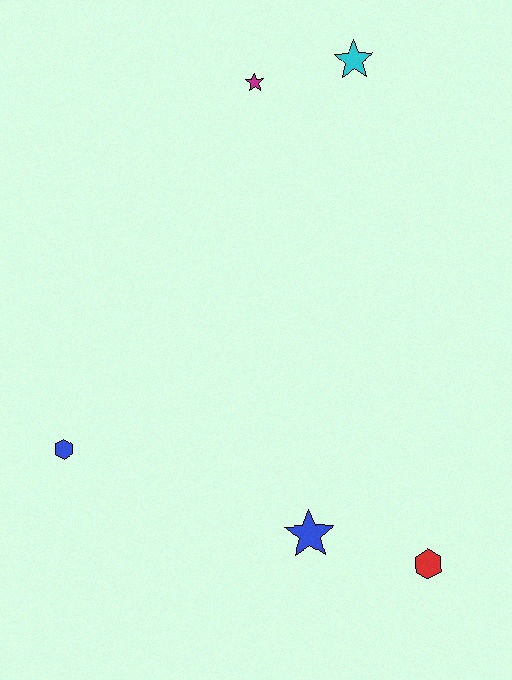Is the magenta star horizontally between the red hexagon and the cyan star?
No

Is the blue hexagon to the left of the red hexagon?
Yes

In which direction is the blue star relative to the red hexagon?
The blue star is to the left of the red hexagon.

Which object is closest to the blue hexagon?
The blue star is closest to the blue hexagon.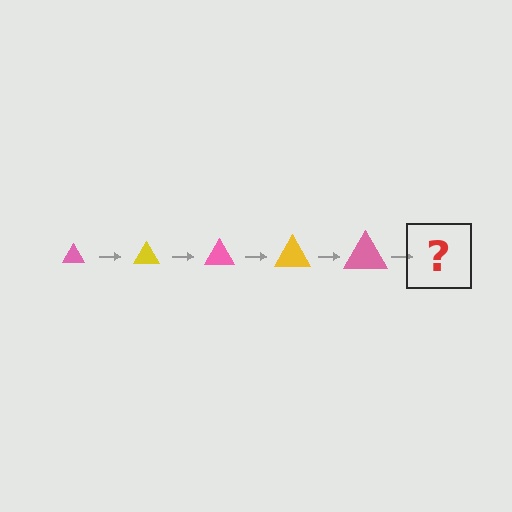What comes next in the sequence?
The next element should be a yellow triangle, larger than the previous one.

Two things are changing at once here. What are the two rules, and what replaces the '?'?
The two rules are that the triangle grows larger each step and the color cycles through pink and yellow. The '?' should be a yellow triangle, larger than the previous one.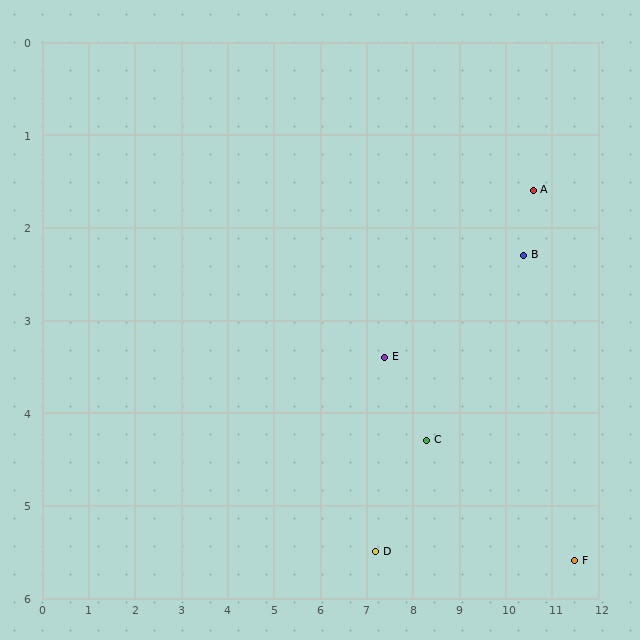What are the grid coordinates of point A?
Point A is at approximately (10.6, 1.6).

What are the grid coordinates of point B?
Point B is at approximately (10.4, 2.3).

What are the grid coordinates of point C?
Point C is at approximately (8.3, 4.3).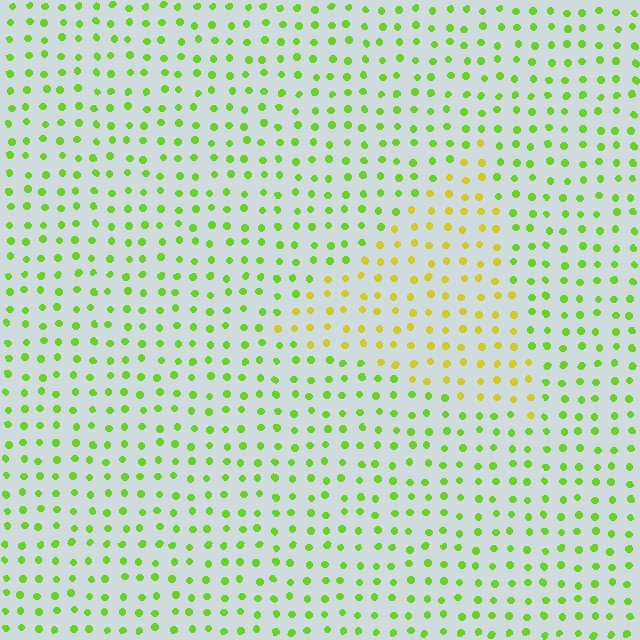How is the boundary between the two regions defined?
The boundary is defined purely by a slight shift in hue (about 40 degrees). Spacing, size, and orientation are identical on both sides.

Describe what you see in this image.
The image is filled with small lime elements in a uniform arrangement. A triangle-shaped region is visible where the elements are tinted to a slightly different hue, forming a subtle color boundary.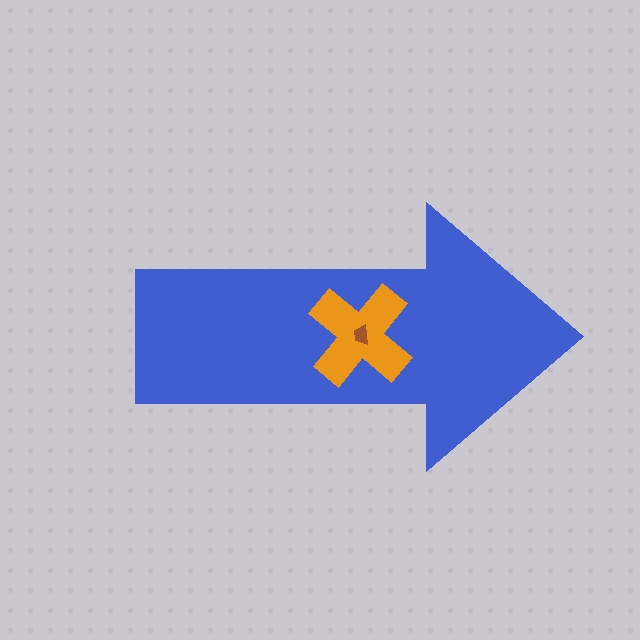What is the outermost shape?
The blue arrow.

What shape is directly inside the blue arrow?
The orange cross.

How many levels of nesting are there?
3.